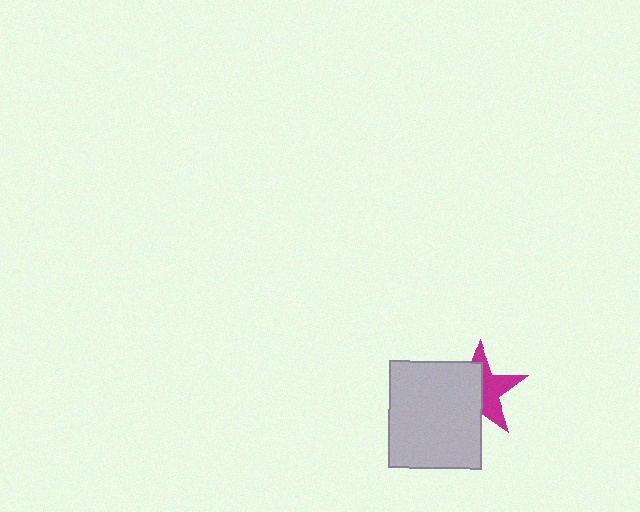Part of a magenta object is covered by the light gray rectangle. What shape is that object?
It is a star.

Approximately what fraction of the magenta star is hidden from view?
Roughly 53% of the magenta star is hidden behind the light gray rectangle.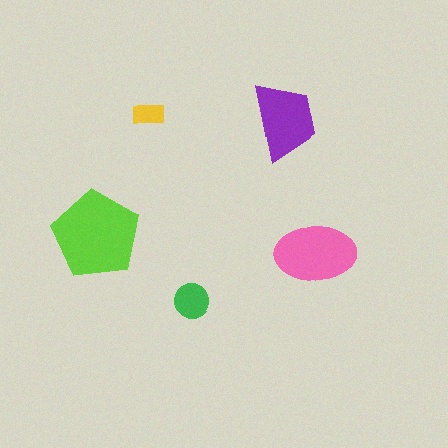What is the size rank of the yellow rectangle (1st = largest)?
5th.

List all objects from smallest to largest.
The yellow rectangle, the green circle, the purple trapezoid, the pink ellipse, the lime pentagon.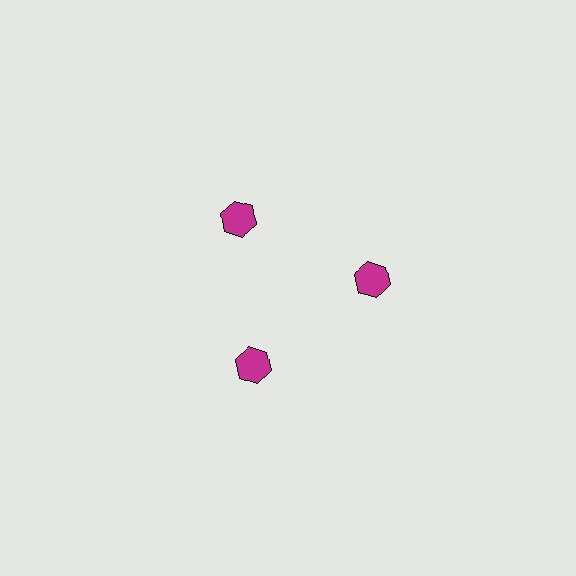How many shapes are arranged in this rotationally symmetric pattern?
There are 3 shapes, arranged in 3 groups of 1.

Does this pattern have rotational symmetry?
Yes, this pattern has 3-fold rotational symmetry. It looks the same after rotating 120 degrees around the center.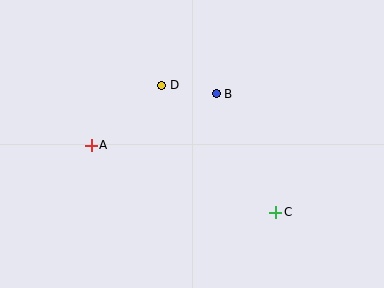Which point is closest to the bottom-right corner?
Point C is closest to the bottom-right corner.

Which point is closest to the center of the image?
Point B at (216, 94) is closest to the center.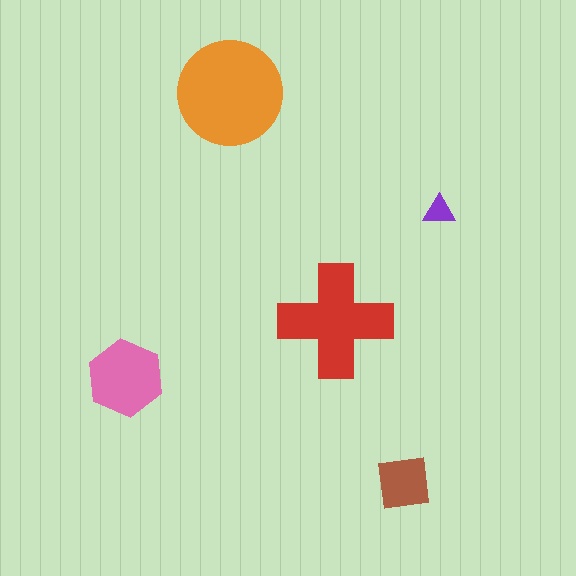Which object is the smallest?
The purple triangle.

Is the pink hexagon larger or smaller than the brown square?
Larger.